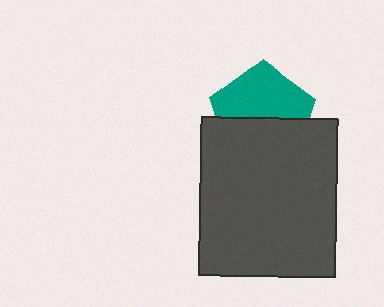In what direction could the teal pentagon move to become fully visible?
The teal pentagon could move up. That would shift it out from behind the dark gray rectangle entirely.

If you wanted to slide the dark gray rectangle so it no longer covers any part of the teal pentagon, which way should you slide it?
Slide it down — that is the most direct way to separate the two shapes.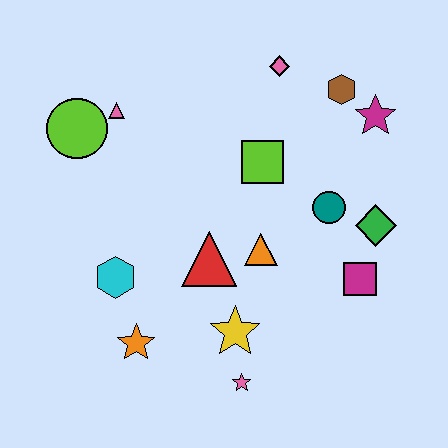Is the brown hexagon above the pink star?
Yes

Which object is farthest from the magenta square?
The lime circle is farthest from the magenta square.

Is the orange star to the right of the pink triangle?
Yes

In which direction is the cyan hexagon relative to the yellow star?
The cyan hexagon is to the left of the yellow star.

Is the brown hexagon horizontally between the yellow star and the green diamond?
Yes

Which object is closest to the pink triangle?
The lime circle is closest to the pink triangle.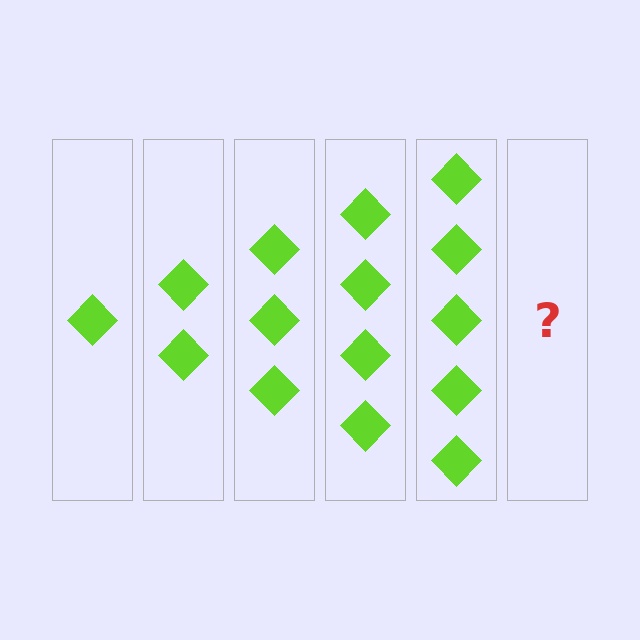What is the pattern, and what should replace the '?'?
The pattern is that each step adds one more diamond. The '?' should be 6 diamonds.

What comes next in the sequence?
The next element should be 6 diamonds.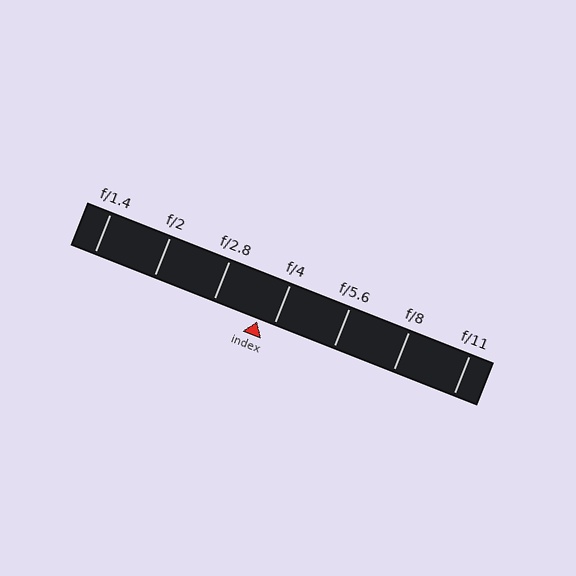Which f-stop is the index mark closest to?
The index mark is closest to f/4.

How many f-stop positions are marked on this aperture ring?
There are 7 f-stop positions marked.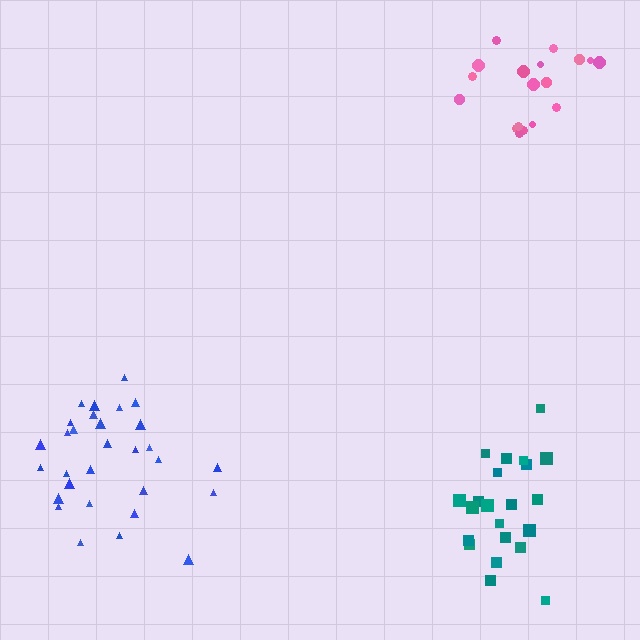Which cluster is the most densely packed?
Teal.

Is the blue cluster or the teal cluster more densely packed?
Teal.